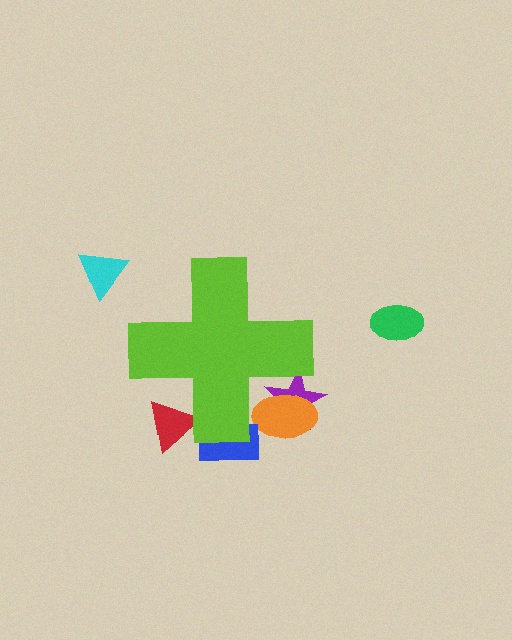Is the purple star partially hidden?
Yes, the purple star is partially hidden behind the lime cross.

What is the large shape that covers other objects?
A lime cross.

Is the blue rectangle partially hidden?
Yes, the blue rectangle is partially hidden behind the lime cross.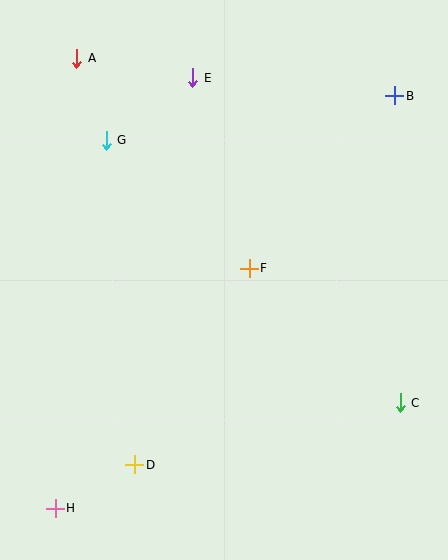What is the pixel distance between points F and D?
The distance between F and D is 227 pixels.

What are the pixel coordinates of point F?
Point F is at (249, 268).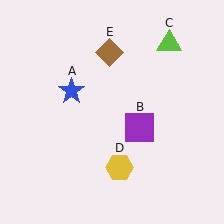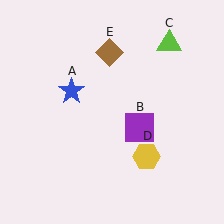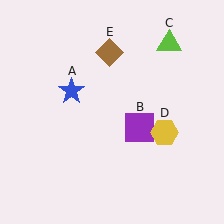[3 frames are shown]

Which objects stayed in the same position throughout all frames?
Blue star (object A) and purple square (object B) and lime triangle (object C) and brown diamond (object E) remained stationary.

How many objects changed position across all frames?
1 object changed position: yellow hexagon (object D).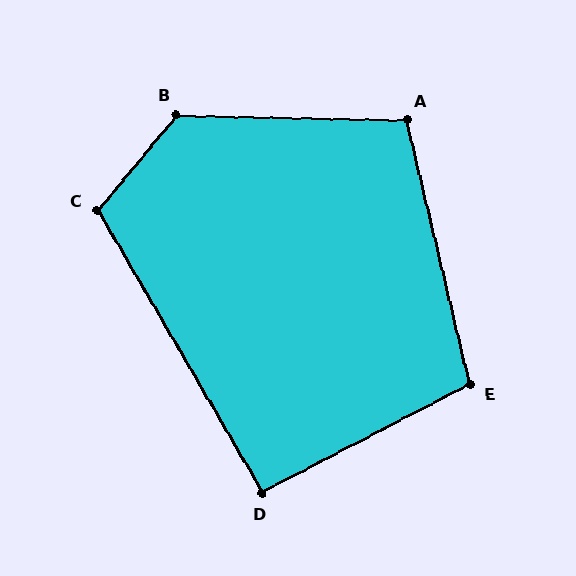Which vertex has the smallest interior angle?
D, at approximately 93 degrees.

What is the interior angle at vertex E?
Approximately 104 degrees (obtuse).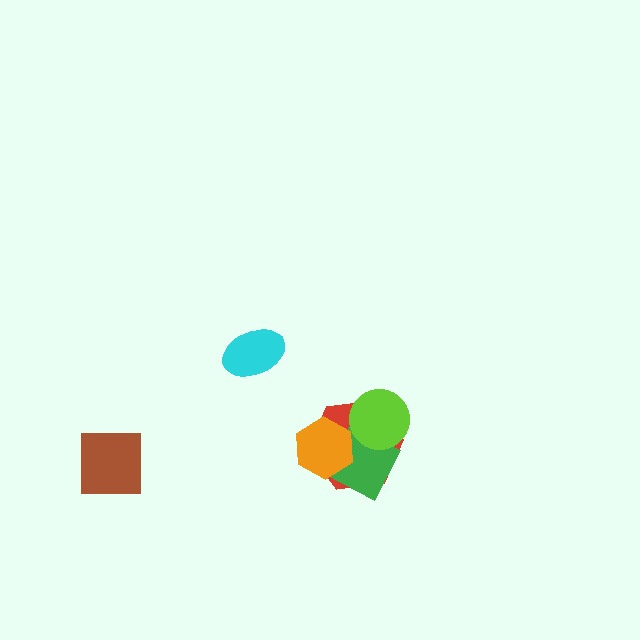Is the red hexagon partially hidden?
Yes, it is partially covered by another shape.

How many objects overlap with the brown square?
0 objects overlap with the brown square.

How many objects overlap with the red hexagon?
3 objects overlap with the red hexagon.